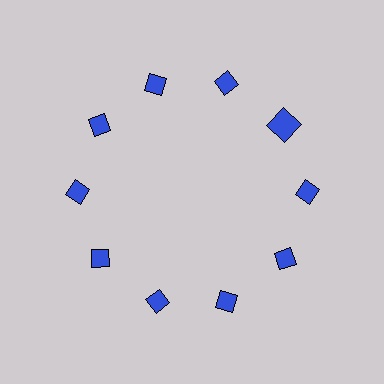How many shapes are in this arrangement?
There are 10 shapes arranged in a ring pattern.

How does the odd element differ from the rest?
It has a different shape: square instead of diamond.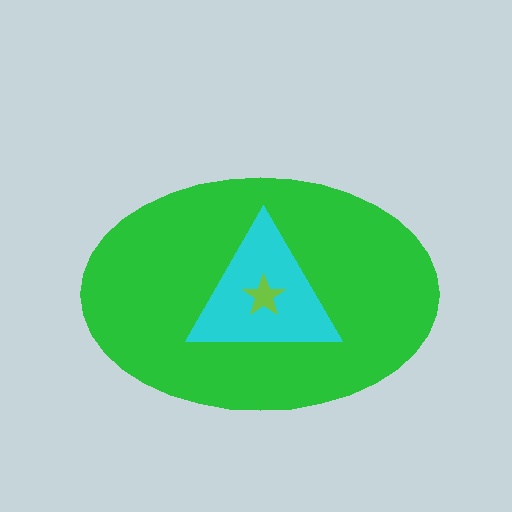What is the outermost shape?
The green ellipse.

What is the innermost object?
The lime star.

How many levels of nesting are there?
3.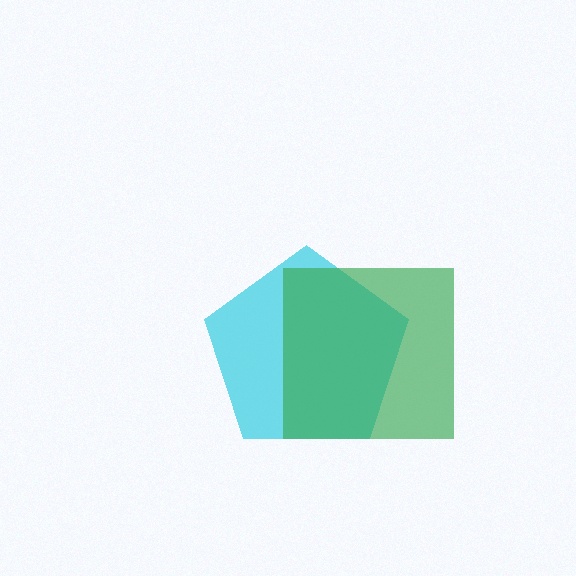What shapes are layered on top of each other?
The layered shapes are: a cyan pentagon, a green square.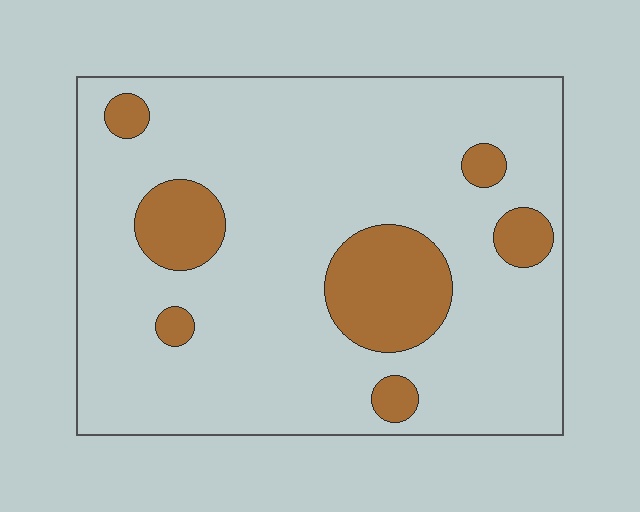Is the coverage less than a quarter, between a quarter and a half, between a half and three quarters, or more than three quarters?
Less than a quarter.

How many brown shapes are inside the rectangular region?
7.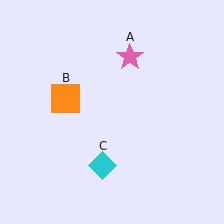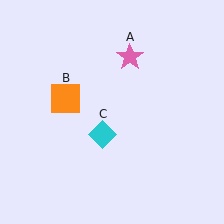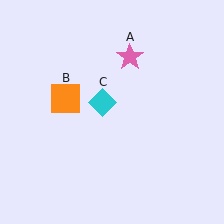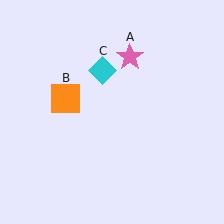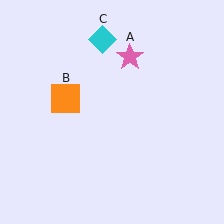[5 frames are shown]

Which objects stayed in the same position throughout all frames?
Pink star (object A) and orange square (object B) remained stationary.